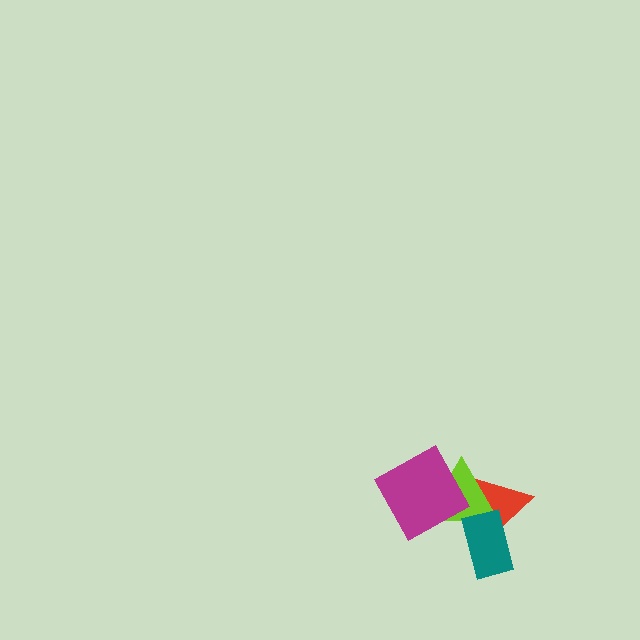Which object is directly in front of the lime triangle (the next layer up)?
The teal rectangle is directly in front of the lime triangle.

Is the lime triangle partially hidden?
Yes, it is partially covered by another shape.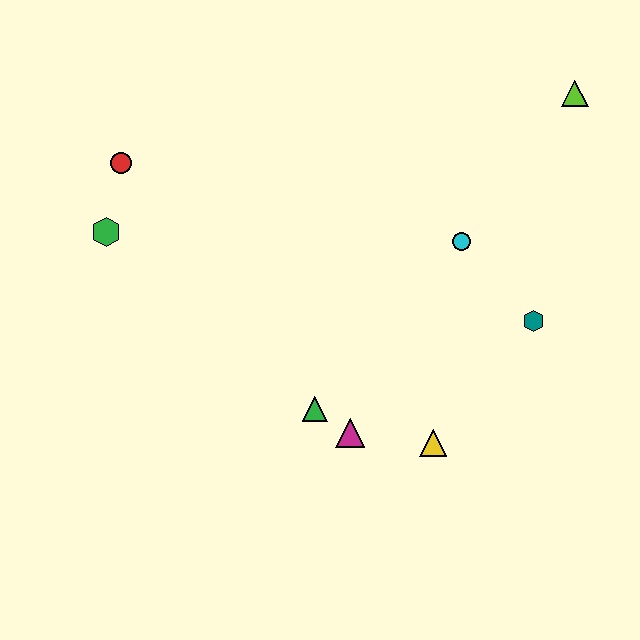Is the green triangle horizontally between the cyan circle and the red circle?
Yes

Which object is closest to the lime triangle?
The cyan circle is closest to the lime triangle.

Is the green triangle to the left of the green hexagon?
No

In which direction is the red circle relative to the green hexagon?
The red circle is above the green hexagon.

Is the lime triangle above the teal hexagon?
Yes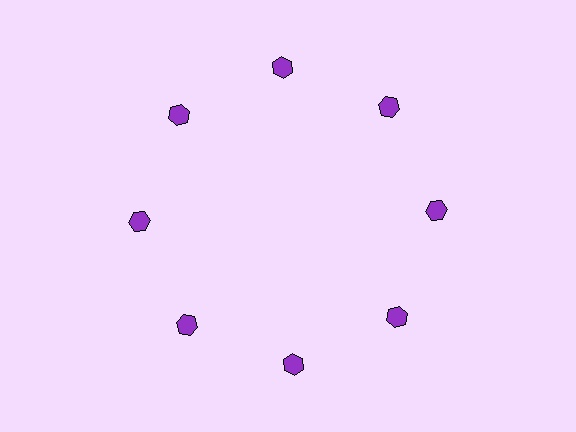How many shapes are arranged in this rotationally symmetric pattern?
There are 8 shapes, arranged in 8 groups of 1.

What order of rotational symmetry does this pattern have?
This pattern has 8-fold rotational symmetry.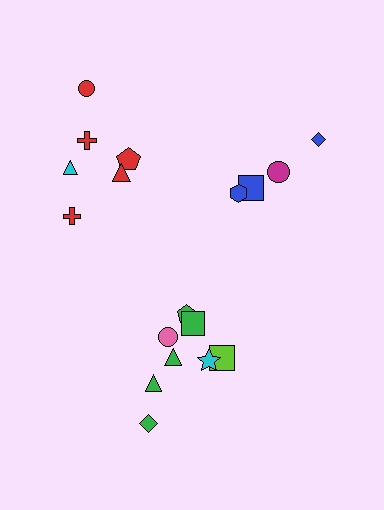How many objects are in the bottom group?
There are 8 objects.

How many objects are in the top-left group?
There are 6 objects.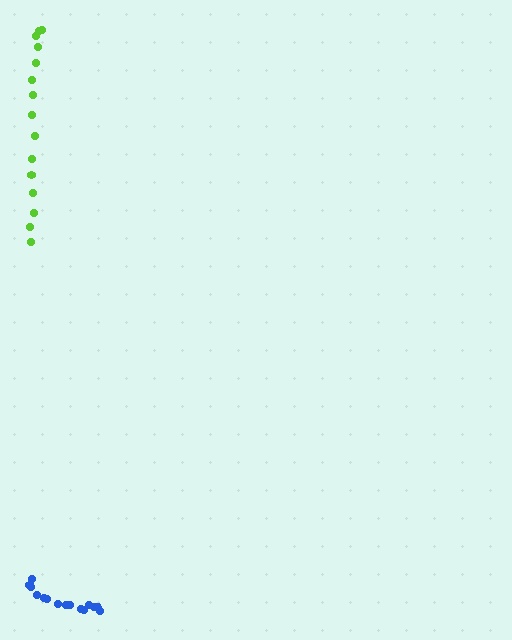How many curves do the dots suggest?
There are 2 distinct paths.